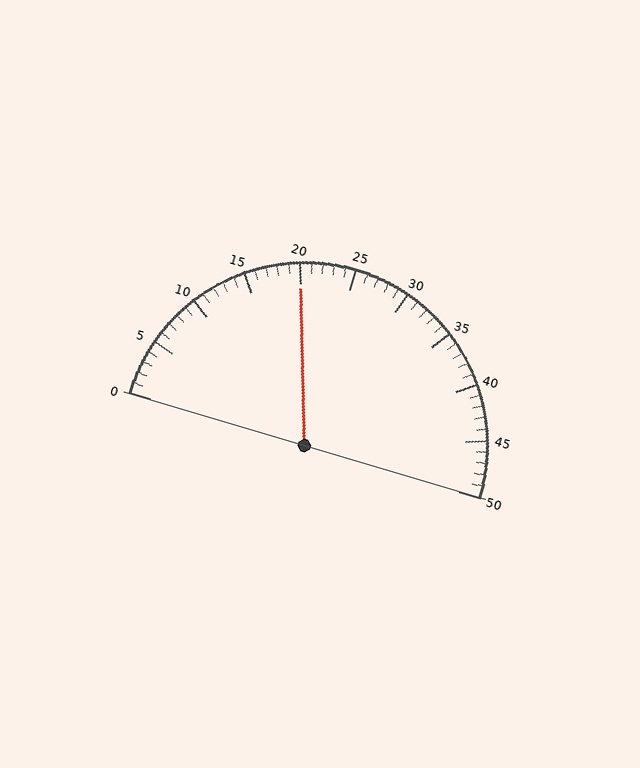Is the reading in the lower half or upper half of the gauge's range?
The reading is in the lower half of the range (0 to 50).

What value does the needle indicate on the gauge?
The needle indicates approximately 20.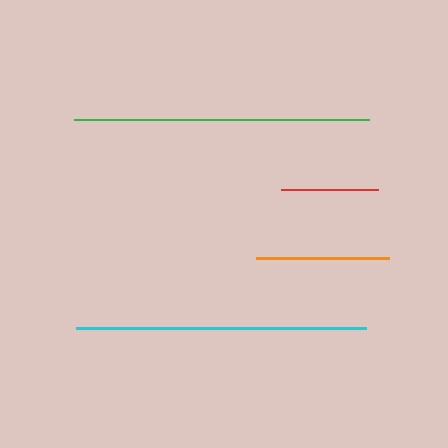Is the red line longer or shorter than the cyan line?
The cyan line is longer than the red line.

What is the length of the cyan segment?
The cyan segment is approximately 290 pixels long.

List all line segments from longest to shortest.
From longest to shortest: green, cyan, orange, red.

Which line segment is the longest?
The green line is the longest at approximately 295 pixels.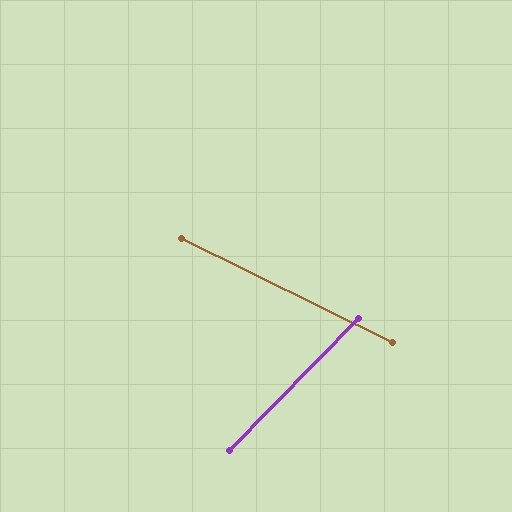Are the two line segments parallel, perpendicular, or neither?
Neither parallel nor perpendicular — they differ by about 72°.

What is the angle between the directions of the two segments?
Approximately 72 degrees.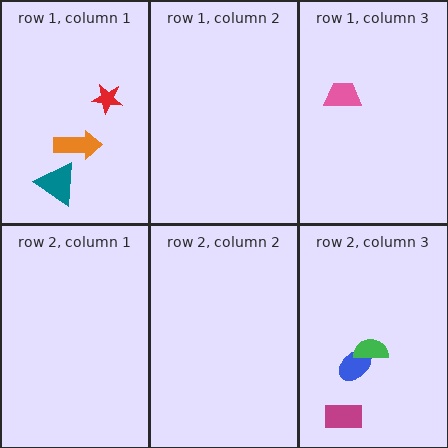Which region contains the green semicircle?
The row 2, column 3 region.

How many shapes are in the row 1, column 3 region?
1.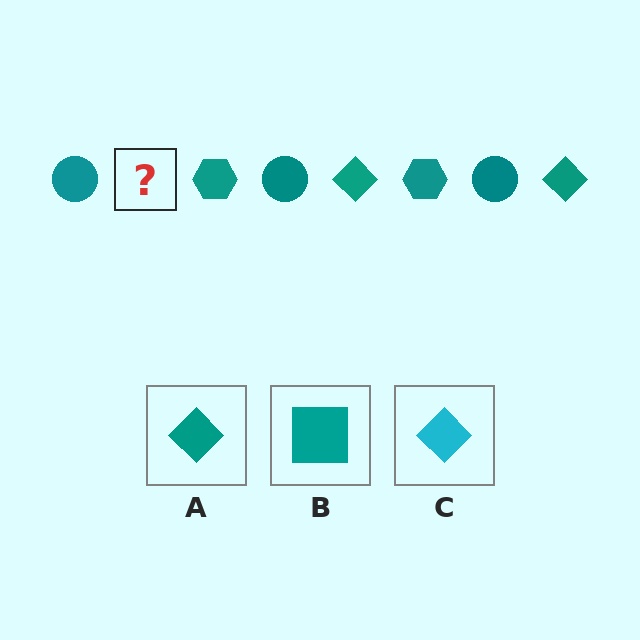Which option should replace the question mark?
Option A.